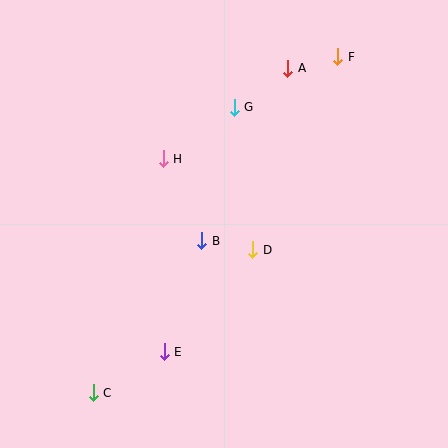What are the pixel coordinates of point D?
Point D is at (253, 250).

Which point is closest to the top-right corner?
Point F is closest to the top-right corner.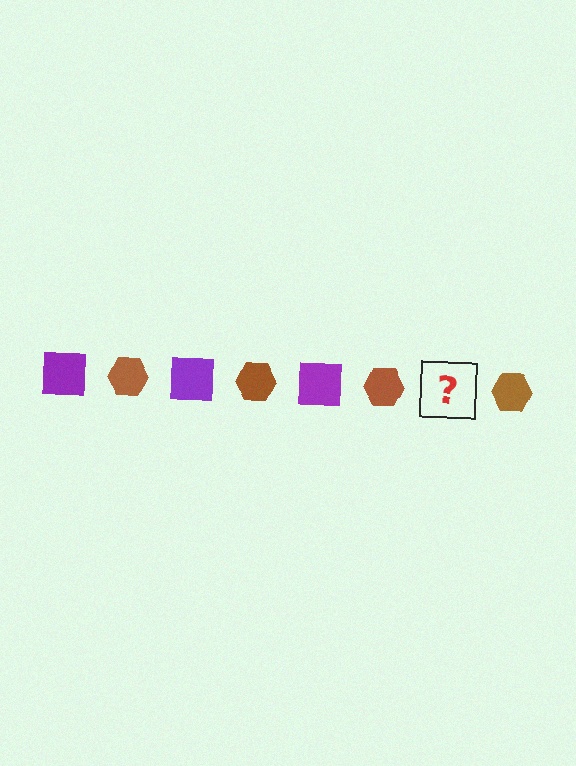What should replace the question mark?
The question mark should be replaced with a purple square.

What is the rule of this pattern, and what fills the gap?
The rule is that the pattern alternates between purple square and brown hexagon. The gap should be filled with a purple square.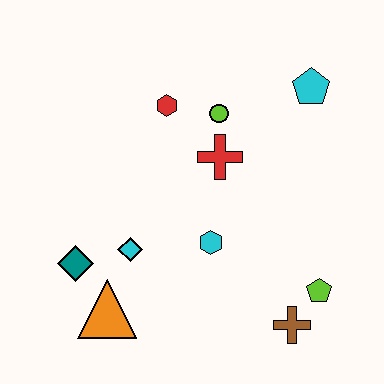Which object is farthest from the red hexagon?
The brown cross is farthest from the red hexagon.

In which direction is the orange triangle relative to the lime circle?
The orange triangle is below the lime circle.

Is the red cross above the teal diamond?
Yes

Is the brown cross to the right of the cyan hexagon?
Yes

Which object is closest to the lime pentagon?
The brown cross is closest to the lime pentagon.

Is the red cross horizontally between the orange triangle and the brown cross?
Yes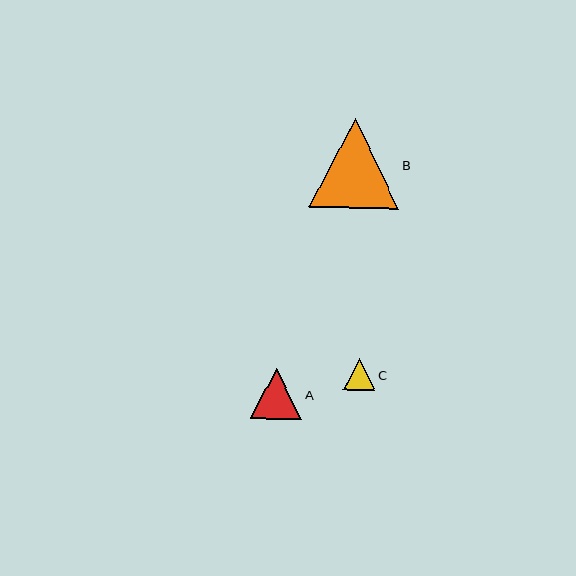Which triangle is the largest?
Triangle B is the largest with a size of approximately 90 pixels.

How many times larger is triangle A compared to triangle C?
Triangle A is approximately 1.6 times the size of triangle C.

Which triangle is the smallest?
Triangle C is the smallest with a size of approximately 32 pixels.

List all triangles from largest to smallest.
From largest to smallest: B, A, C.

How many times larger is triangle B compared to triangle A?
Triangle B is approximately 1.8 times the size of triangle A.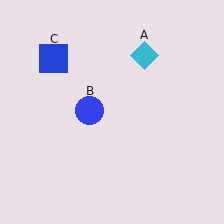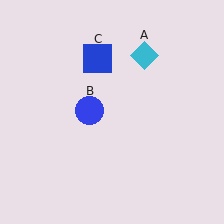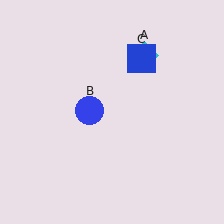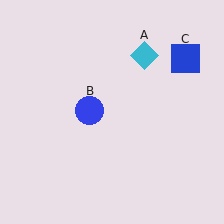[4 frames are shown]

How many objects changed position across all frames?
1 object changed position: blue square (object C).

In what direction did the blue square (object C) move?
The blue square (object C) moved right.